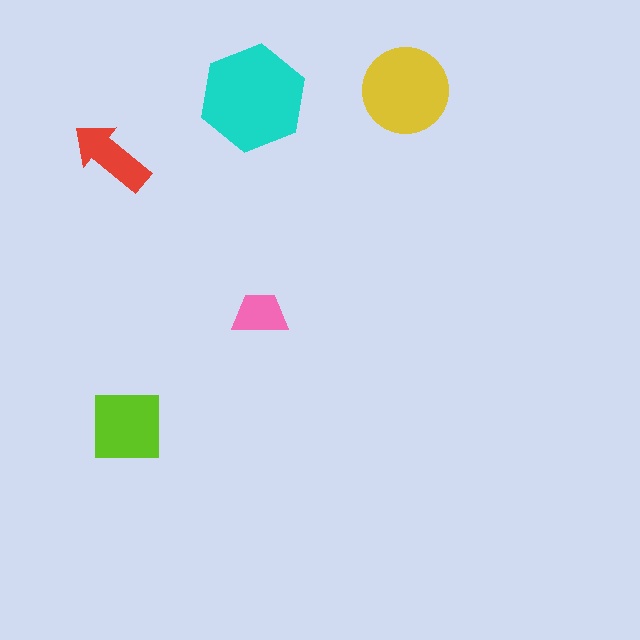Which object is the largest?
The cyan hexagon.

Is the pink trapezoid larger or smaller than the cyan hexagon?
Smaller.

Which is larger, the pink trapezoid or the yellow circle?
The yellow circle.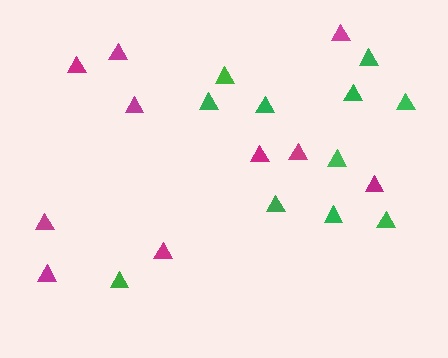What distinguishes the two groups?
There are 2 groups: one group of green triangles (11) and one group of magenta triangles (10).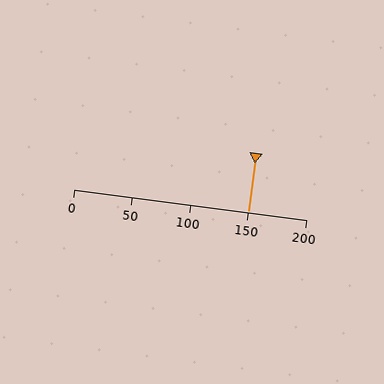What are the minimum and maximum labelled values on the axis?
The axis runs from 0 to 200.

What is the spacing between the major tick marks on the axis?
The major ticks are spaced 50 apart.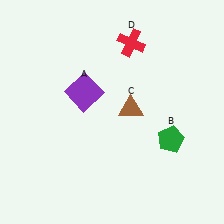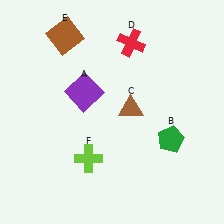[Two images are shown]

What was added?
A brown square (E), a lime cross (F) were added in Image 2.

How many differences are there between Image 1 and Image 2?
There are 2 differences between the two images.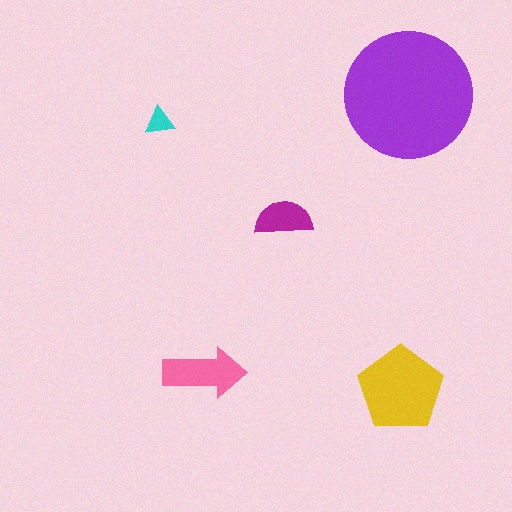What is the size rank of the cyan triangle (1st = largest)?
5th.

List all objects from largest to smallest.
The purple circle, the yellow pentagon, the pink arrow, the magenta semicircle, the cyan triangle.